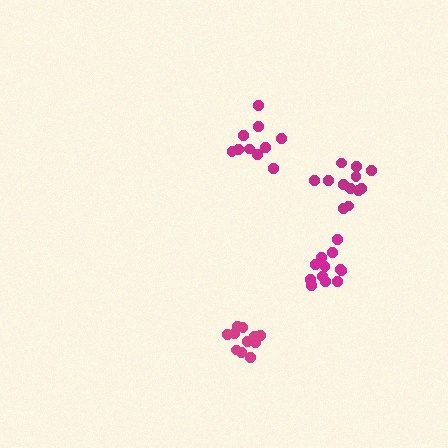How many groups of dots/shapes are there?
There are 4 groups.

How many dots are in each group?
Group 1: 13 dots, Group 2: 10 dots, Group 3: 12 dots, Group 4: 11 dots (46 total).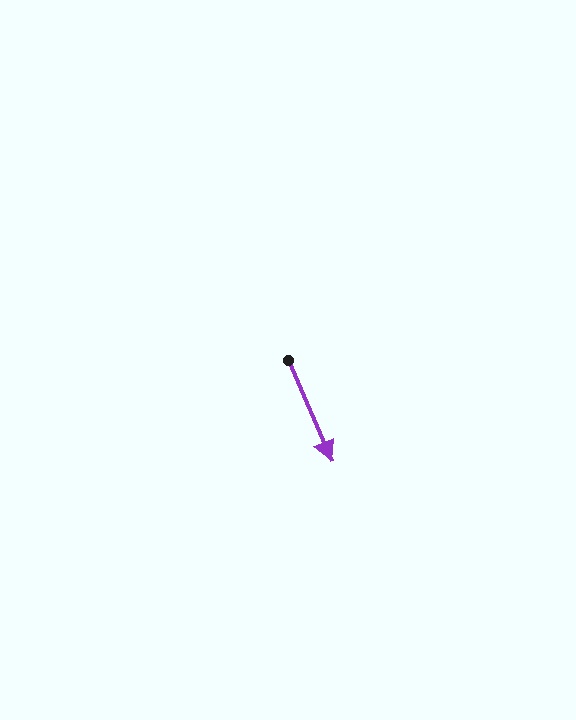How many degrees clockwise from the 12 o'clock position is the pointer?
Approximately 157 degrees.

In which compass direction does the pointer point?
Southeast.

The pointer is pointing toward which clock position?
Roughly 5 o'clock.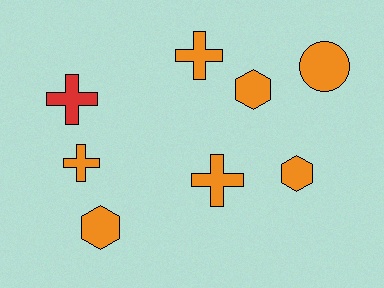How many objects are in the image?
There are 8 objects.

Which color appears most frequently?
Orange, with 7 objects.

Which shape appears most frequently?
Cross, with 4 objects.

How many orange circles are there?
There is 1 orange circle.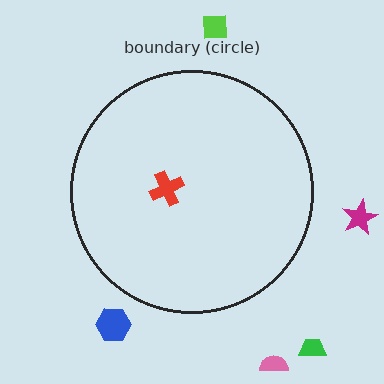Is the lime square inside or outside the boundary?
Outside.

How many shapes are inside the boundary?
1 inside, 5 outside.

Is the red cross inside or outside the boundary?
Inside.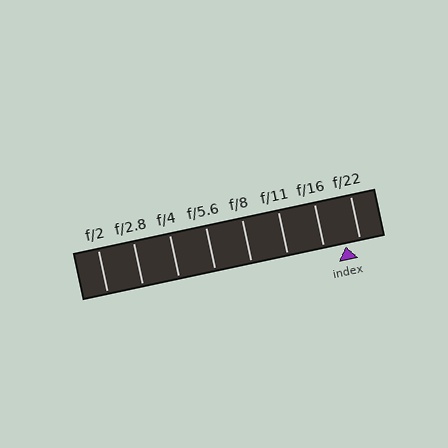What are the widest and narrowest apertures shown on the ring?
The widest aperture shown is f/2 and the narrowest is f/22.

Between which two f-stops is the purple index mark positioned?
The index mark is between f/16 and f/22.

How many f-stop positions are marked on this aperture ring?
There are 8 f-stop positions marked.